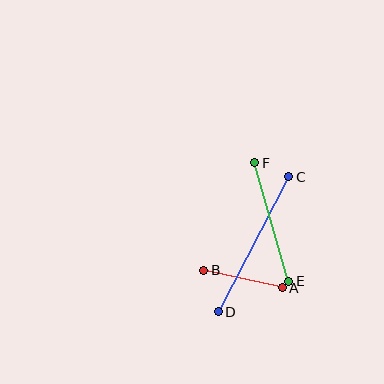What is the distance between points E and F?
The distance is approximately 123 pixels.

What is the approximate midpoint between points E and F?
The midpoint is at approximately (272, 222) pixels.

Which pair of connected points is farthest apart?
Points C and D are farthest apart.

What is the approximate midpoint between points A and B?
The midpoint is at approximately (243, 279) pixels.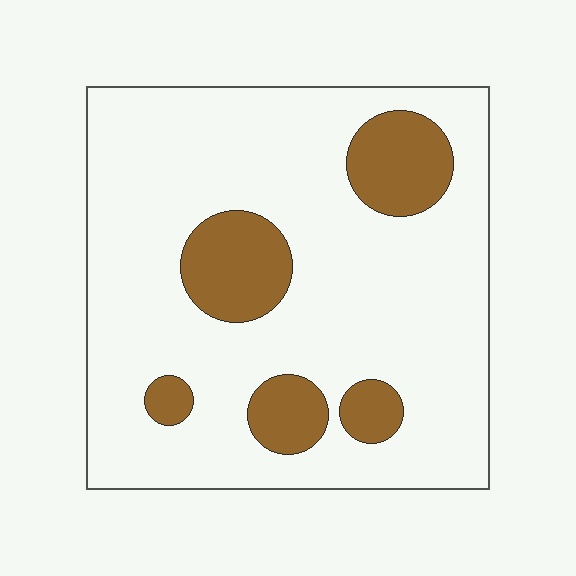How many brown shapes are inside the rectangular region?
5.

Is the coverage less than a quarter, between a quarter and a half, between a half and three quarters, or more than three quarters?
Less than a quarter.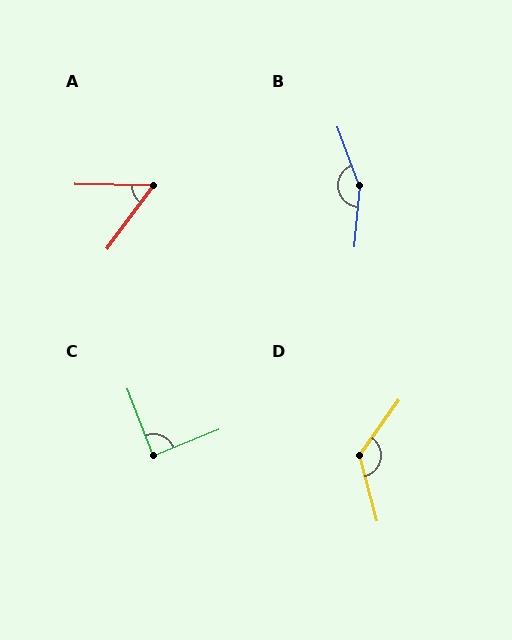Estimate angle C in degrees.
Approximately 89 degrees.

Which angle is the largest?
B, at approximately 155 degrees.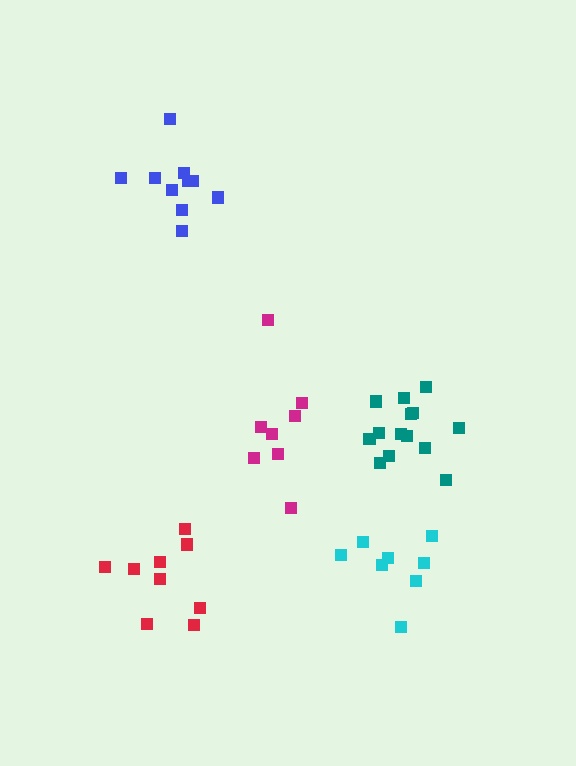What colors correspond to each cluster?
The clusters are colored: red, magenta, cyan, teal, blue.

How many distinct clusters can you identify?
There are 5 distinct clusters.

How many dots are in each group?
Group 1: 9 dots, Group 2: 8 dots, Group 3: 8 dots, Group 4: 14 dots, Group 5: 10 dots (49 total).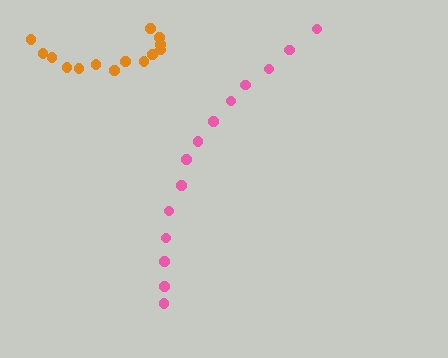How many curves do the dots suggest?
There are 2 distinct paths.